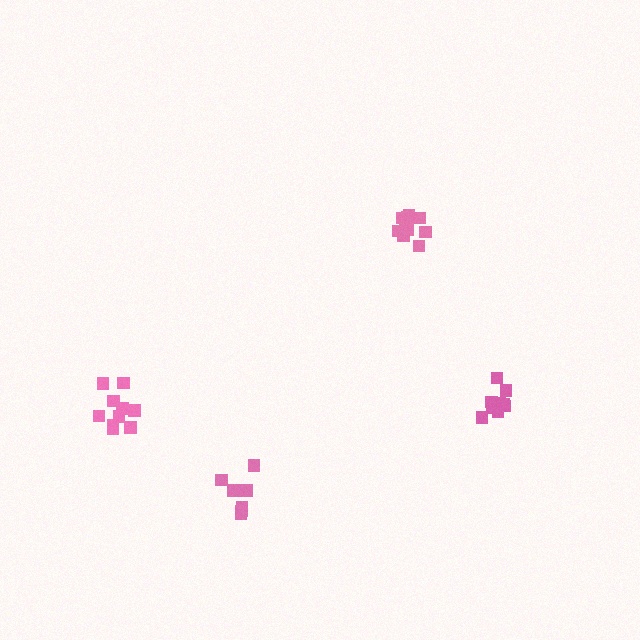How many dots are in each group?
Group 1: 8 dots, Group 2: 10 dots, Group 3: 10 dots, Group 4: 11 dots (39 total).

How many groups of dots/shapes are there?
There are 4 groups.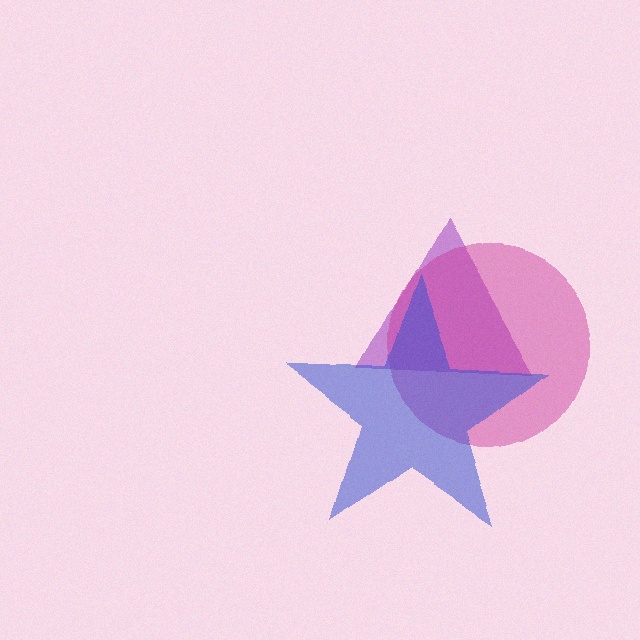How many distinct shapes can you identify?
There are 3 distinct shapes: a purple triangle, a magenta circle, a blue star.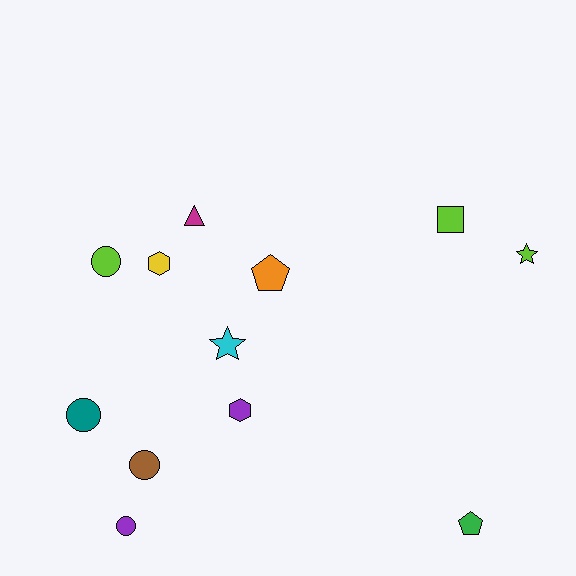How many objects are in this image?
There are 12 objects.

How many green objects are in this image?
There is 1 green object.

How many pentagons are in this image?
There are 2 pentagons.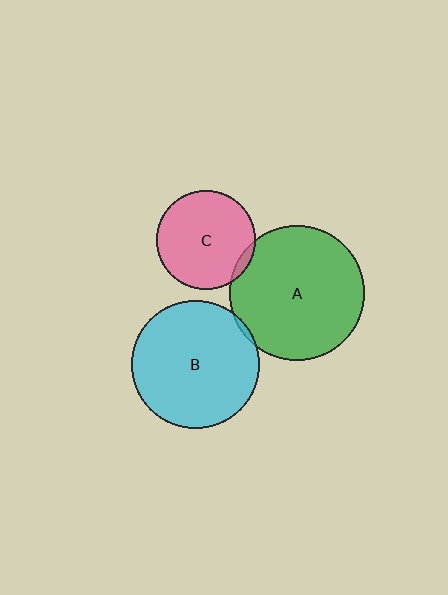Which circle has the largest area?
Circle A (green).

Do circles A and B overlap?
Yes.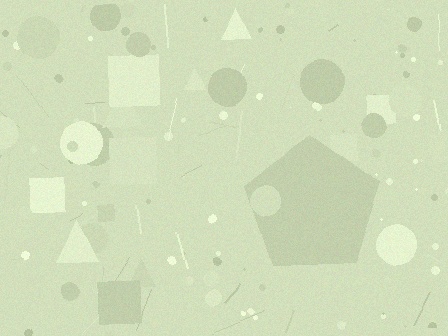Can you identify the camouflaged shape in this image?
The camouflaged shape is a pentagon.